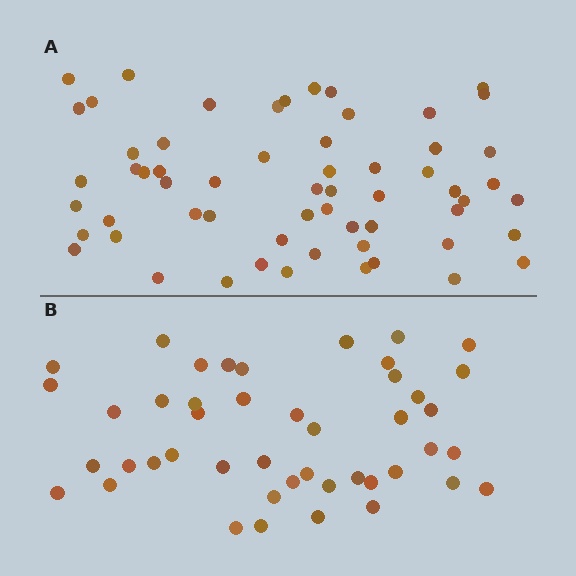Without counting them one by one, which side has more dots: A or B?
Region A (the top region) has more dots.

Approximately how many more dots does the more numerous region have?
Region A has approximately 15 more dots than region B.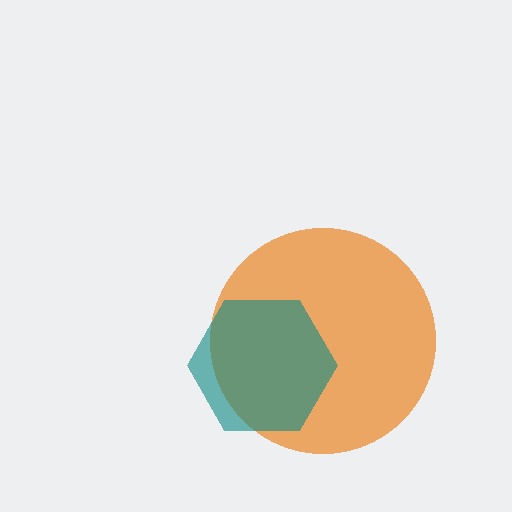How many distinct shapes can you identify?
There are 2 distinct shapes: an orange circle, a teal hexagon.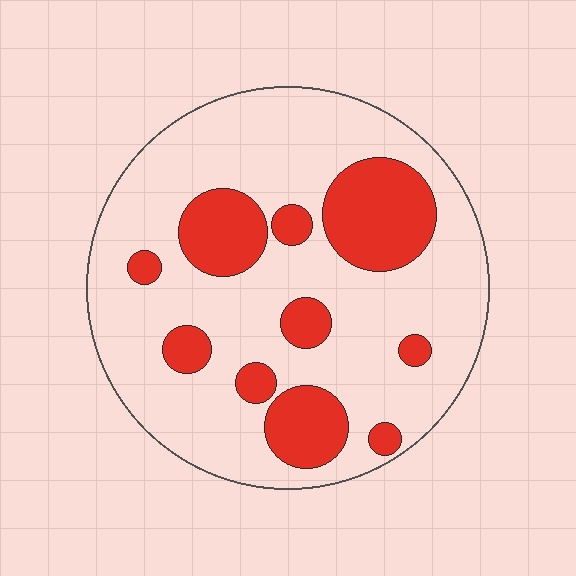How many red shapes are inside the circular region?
10.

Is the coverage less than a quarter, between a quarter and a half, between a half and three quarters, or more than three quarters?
Less than a quarter.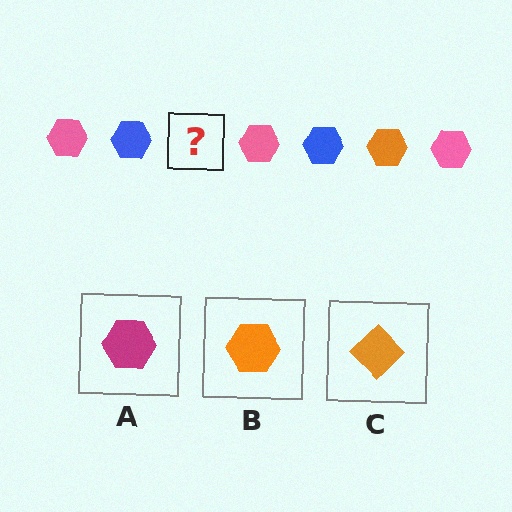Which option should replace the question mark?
Option B.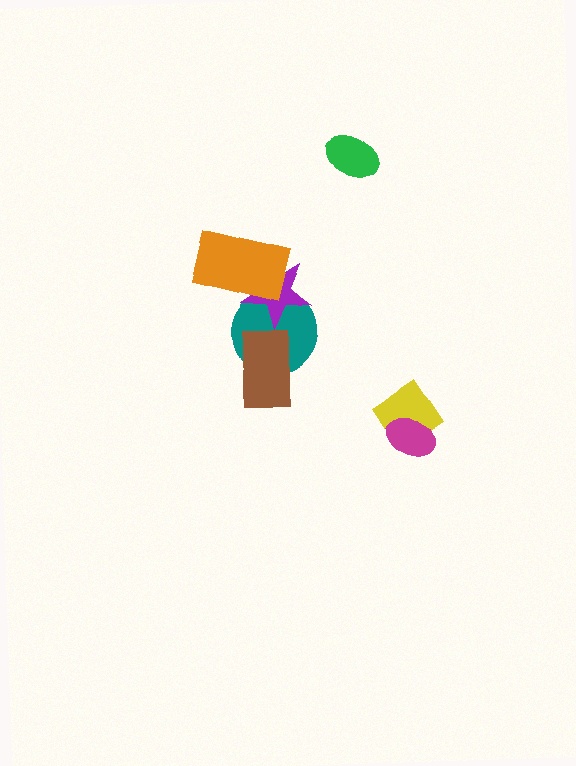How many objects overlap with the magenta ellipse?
1 object overlaps with the magenta ellipse.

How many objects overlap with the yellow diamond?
1 object overlaps with the yellow diamond.